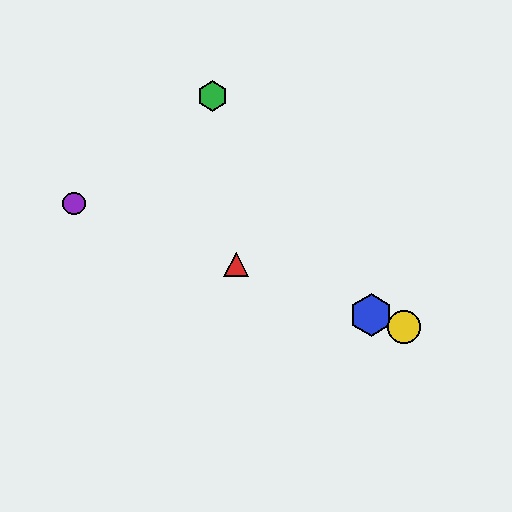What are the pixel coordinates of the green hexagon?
The green hexagon is at (212, 96).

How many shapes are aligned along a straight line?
4 shapes (the red triangle, the blue hexagon, the yellow circle, the purple circle) are aligned along a straight line.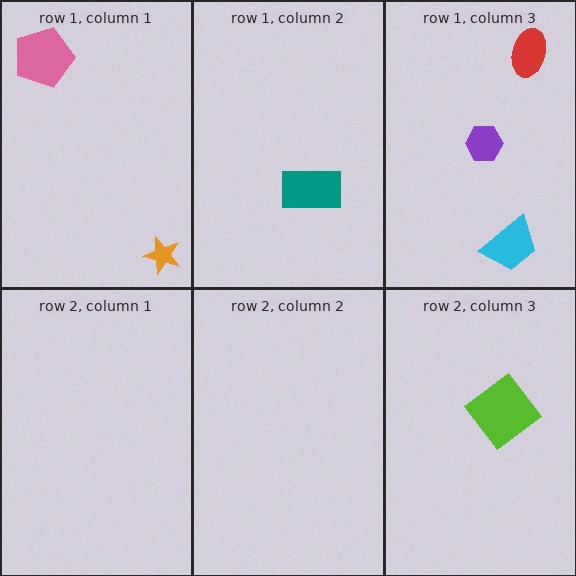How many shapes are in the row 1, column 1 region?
2.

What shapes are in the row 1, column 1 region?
The pink pentagon, the orange star.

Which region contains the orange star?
The row 1, column 1 region.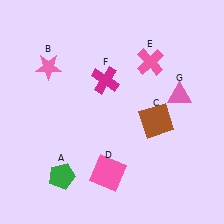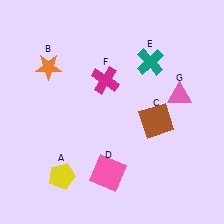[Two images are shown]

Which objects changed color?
A changed from green to yellow. B changed from pink to orange. E changed from pink to teal.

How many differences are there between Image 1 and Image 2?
There are 3 differences between the two images.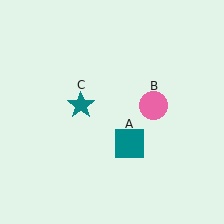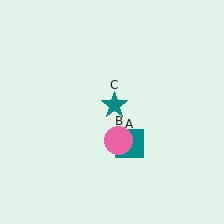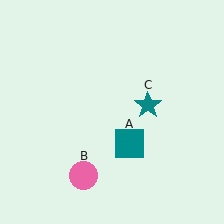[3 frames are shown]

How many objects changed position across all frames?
2 objects changed position: pink circle (object B), teal star (object C).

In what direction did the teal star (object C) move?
The teal star (object C) moved right.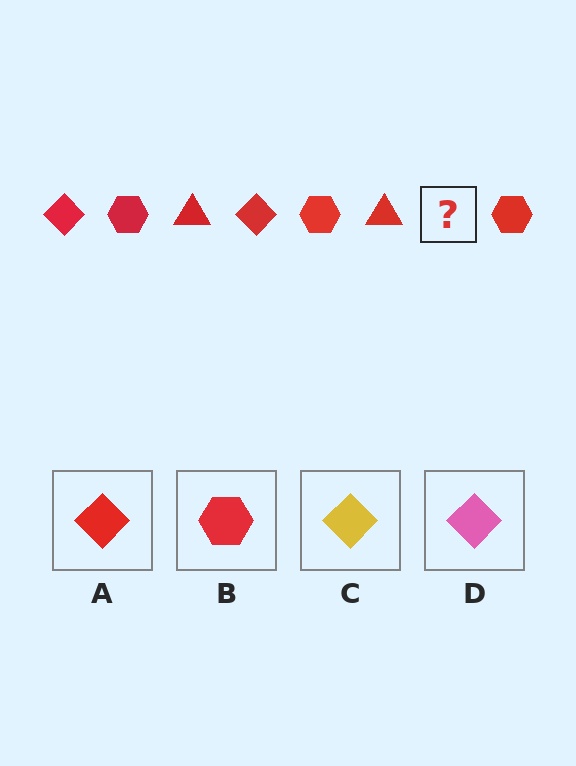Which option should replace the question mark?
Option A.